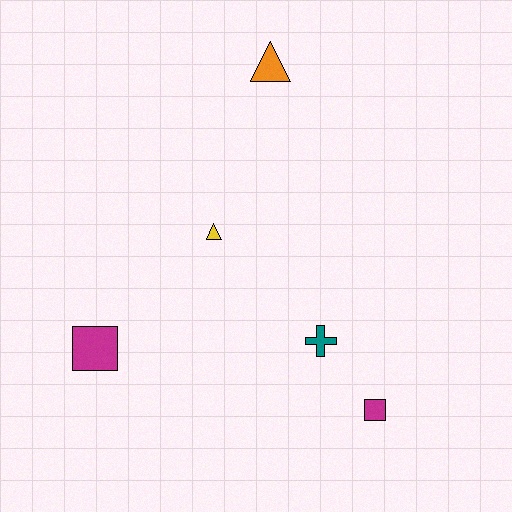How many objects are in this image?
There are 5 objects.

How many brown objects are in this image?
There are no brown objects.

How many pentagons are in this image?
There are no pentagons.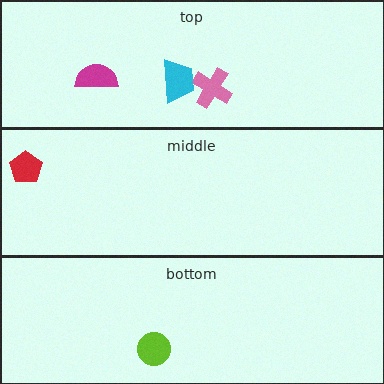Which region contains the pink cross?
The top region.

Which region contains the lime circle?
The bottom region.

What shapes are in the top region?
The pink cross, the magenta semicircle, the cyan trapezoid.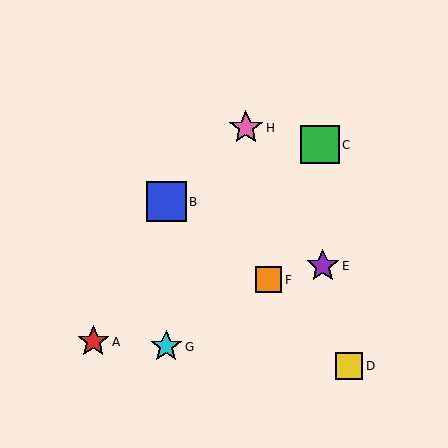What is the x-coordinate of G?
Object G is at x≈166.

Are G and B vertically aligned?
Yes, both are at x≈166.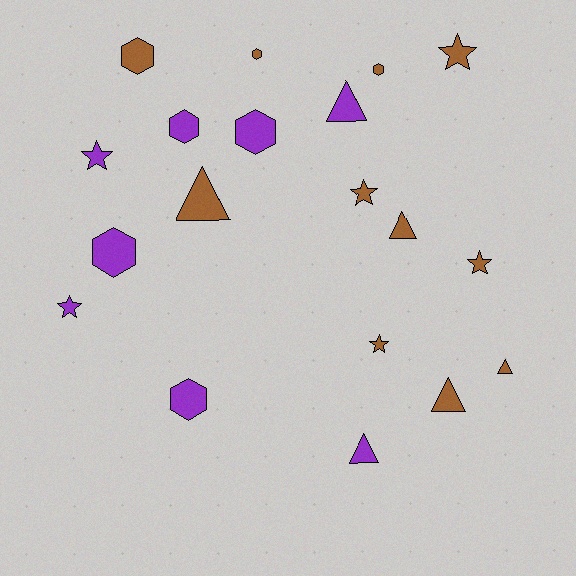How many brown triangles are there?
There are 4 brown triangles.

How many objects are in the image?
There are 19 objects.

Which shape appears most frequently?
Hexagon, with 7 objects.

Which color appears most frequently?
Brown, with 11 objects.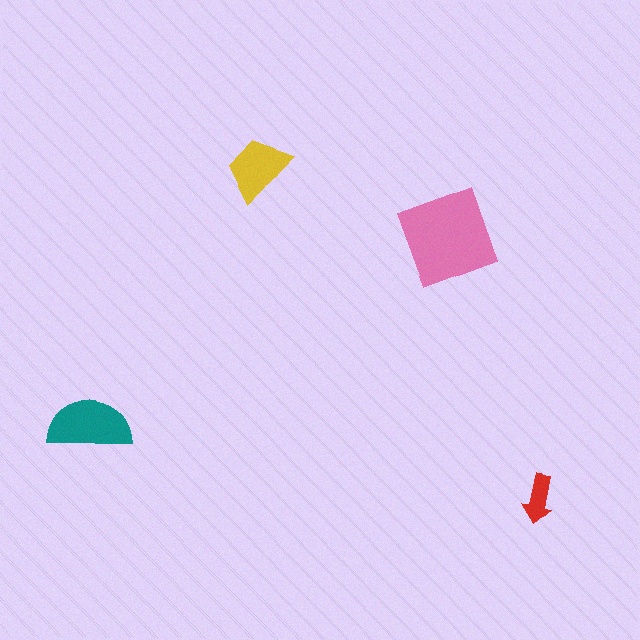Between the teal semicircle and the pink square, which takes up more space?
The pink square.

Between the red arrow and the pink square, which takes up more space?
The pink square.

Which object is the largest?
The pink square.